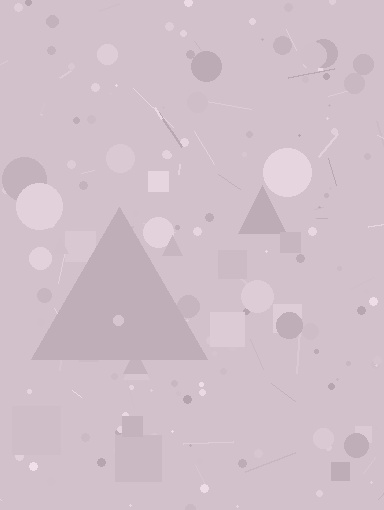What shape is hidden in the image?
A triangle is hidden in the image.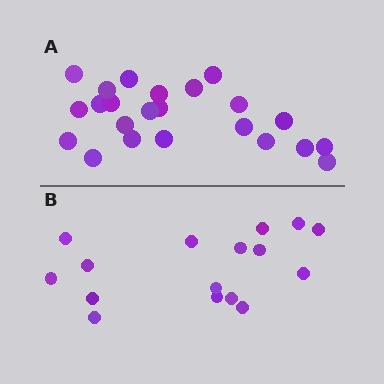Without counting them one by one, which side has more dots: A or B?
Region A (the top region) has more dots.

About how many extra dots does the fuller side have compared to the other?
Region A has roughly 8 or so more dots than region B.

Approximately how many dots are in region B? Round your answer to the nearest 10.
About 20 dots. (The exact count is 16, which rounds to 20.)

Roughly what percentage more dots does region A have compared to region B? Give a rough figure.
About 45% more.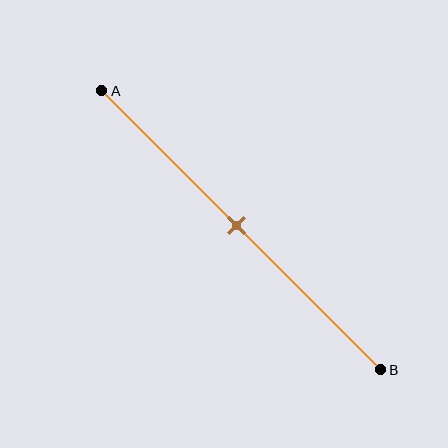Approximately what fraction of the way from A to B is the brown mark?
The brown mark is approximately 50% of the way from A to B.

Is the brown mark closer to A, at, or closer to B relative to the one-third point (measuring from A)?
The brown mark is closer to point B than the one-third point of segment AB.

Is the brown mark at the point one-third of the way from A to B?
No, the mark is at about 50% from A, not at the 33% one-third point.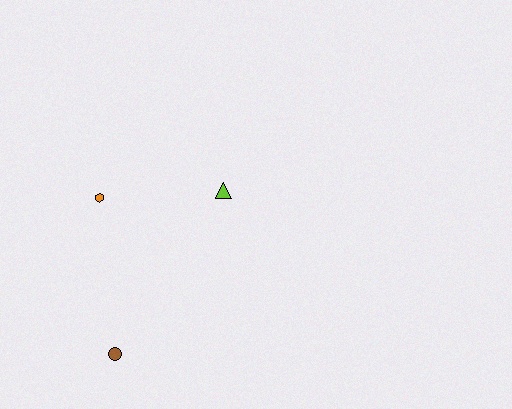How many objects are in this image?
There are 3 objects.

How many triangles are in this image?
There is 1 triangle.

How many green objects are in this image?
There are no green objects.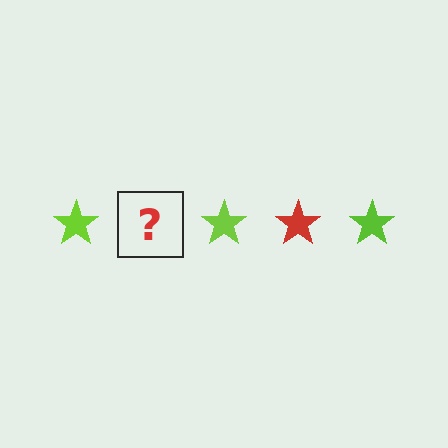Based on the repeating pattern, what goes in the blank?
The blank should be a red star.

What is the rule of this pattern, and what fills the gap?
The rule is that the pattern cycles through lime, red stars. The gap should be filled with a red star.